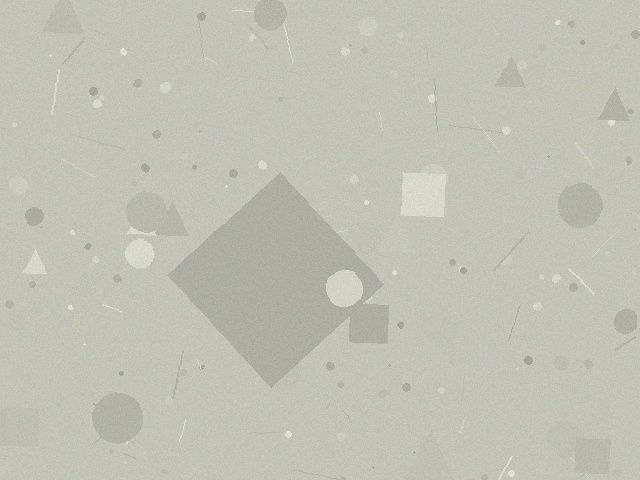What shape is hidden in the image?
A diamond is hidden in the image.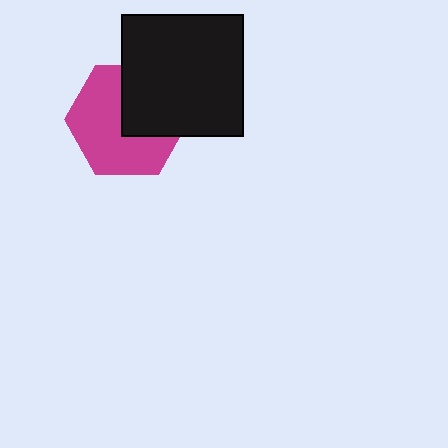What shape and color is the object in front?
The object in front is a black square.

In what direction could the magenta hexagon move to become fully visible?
The magenta hexagon could move toward the lower-left. That would shift it out from behind the black square entirely.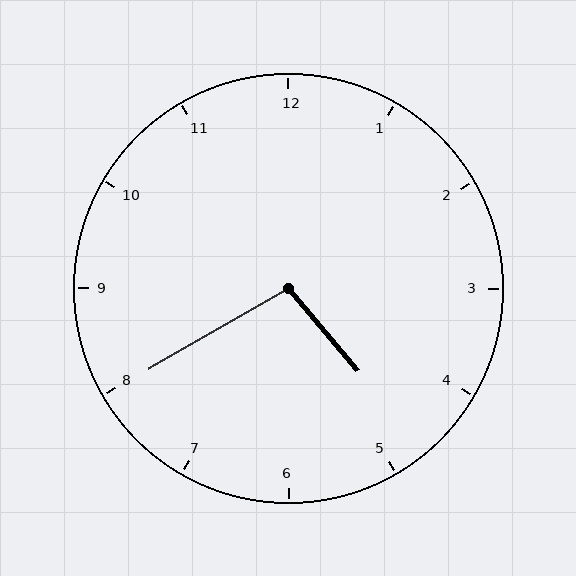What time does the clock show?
4:40.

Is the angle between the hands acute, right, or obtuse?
It is obtuse.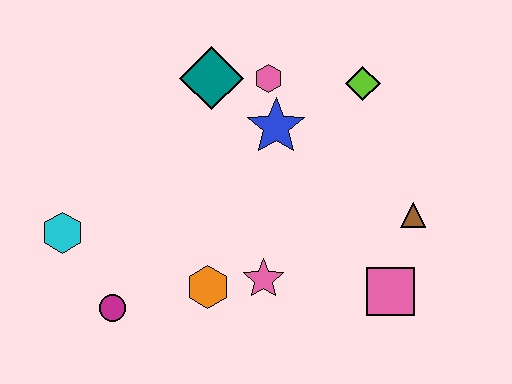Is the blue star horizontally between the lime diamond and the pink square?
No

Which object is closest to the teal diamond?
The pink hexagon is closest to the teal diamond.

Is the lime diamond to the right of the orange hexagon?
Yes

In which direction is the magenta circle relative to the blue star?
The magenta circle is below the blue star.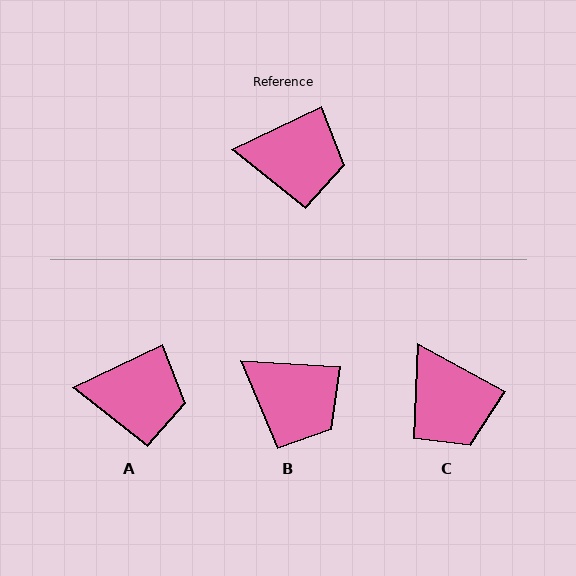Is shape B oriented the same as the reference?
No, it is off by about 29 degrees.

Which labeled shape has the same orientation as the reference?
A.